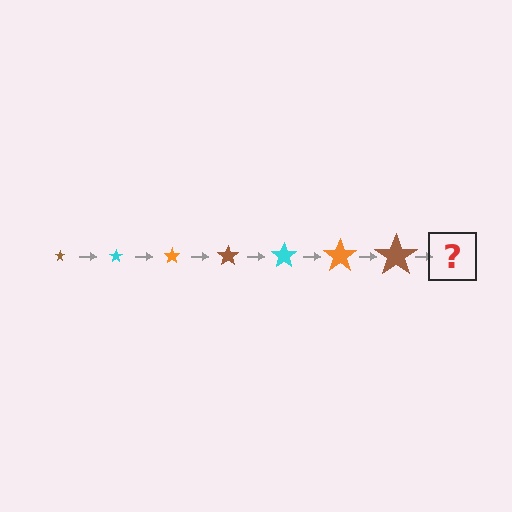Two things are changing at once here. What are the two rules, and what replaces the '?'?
The two rules are that the star grows larger each step and the color cycles through brown, cyan, and orange. The '?' should be a cyan star, larger than the previous one.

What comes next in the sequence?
The next element should be a cyan star, larger than the previous one.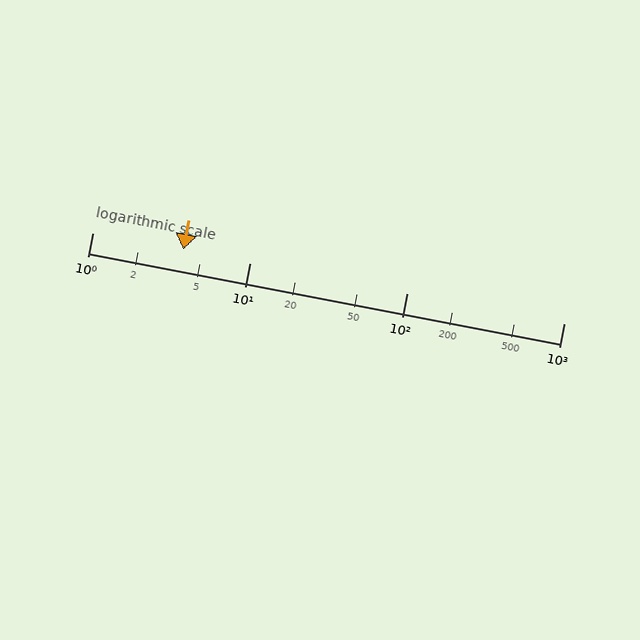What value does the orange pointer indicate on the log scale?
The pointer indicates approximately 3.8.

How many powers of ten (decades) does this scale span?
The scale spans 3 decades, from 1 to 1000.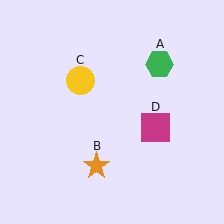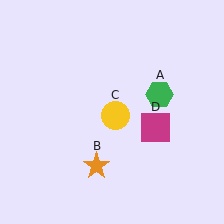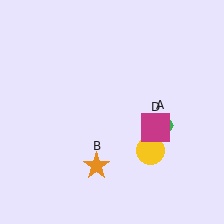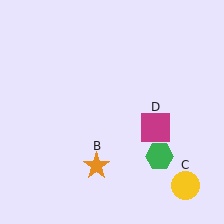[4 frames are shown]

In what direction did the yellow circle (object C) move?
The yellow circle (object C) moved down and to the right.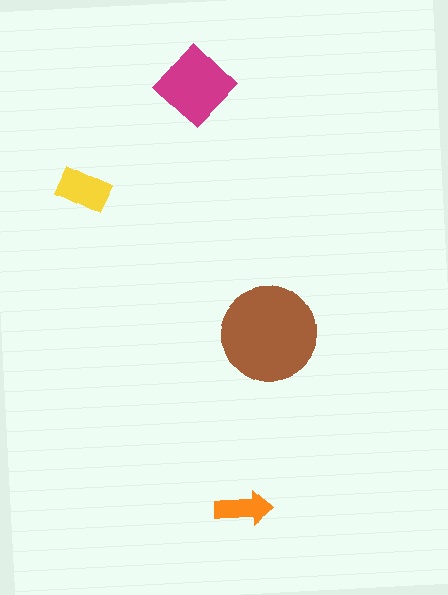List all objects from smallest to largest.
The orange arrow, the yellow rectangle, the magenta diamond, the brown circle.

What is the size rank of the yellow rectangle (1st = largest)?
3rd.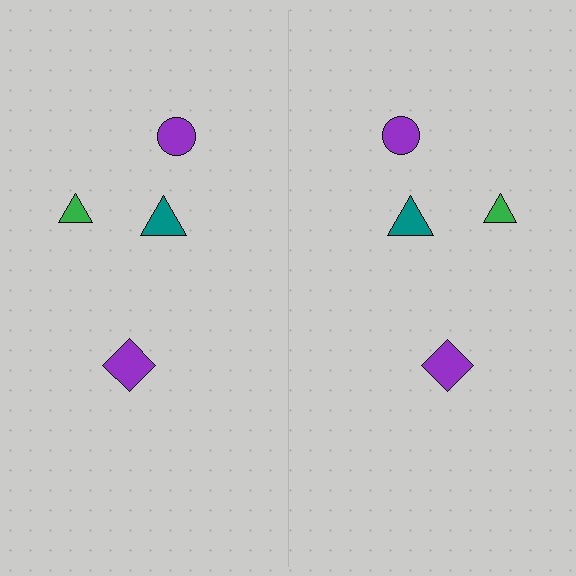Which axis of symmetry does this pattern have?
The pattern has a vertical axis of symmetry running through the center of the image.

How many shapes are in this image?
There are 8 shapes in this image.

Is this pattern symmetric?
Yes, this pattern has bilateral (reflection) symmetry.